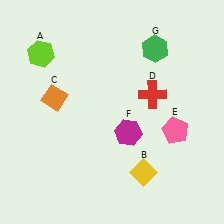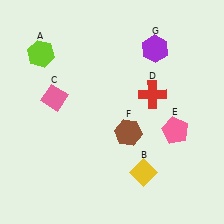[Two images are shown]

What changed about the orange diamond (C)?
In Image 1, C is orange. In Image 2, it changed to pink.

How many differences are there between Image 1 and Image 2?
There are 3 differences between the two images.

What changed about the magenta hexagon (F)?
In Image 1, F is magenta. In Image 2, it changed to brown.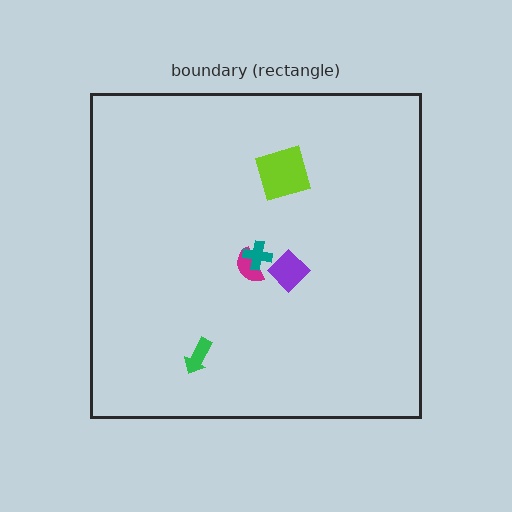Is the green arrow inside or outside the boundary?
Inside.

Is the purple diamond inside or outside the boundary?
Inside.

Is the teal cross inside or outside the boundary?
Inside.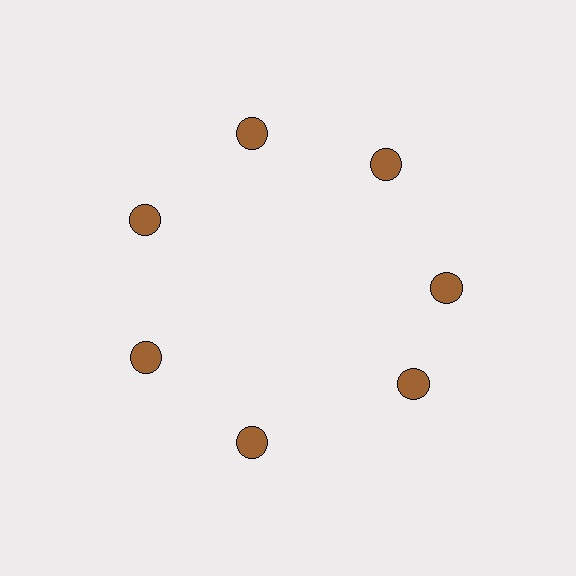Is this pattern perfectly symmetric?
No. The 7 brown circles are arranged in a ring, but one element near the 5 o'clock position is rotated out of alignment along the ring, breaking the 7-fold rotational symmetry.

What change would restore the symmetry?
The symmetry would be restored by rotating it back into even spacing with its neighbors so that all 7 circles sit at equal angles and equal distance from the center.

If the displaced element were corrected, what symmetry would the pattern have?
It would have 7-fold rotational symmetry — the pattern would map onto itself every 51 degrees.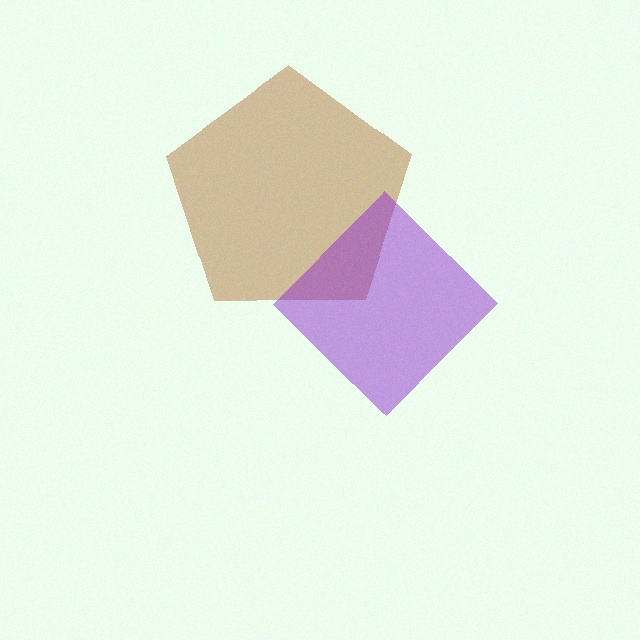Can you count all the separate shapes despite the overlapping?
Yes, there are 2 separate shapes.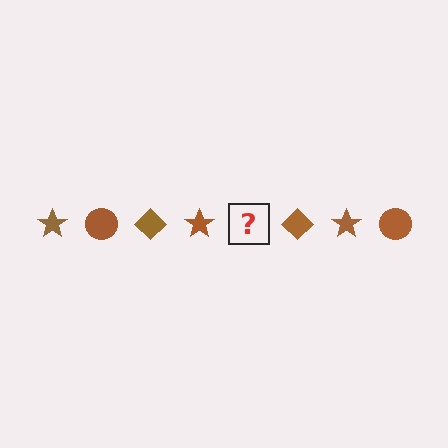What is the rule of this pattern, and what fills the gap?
The rule is that the pattern cycles through star, circle, diamond shapes in brown. The gap should be filled with a brown circle.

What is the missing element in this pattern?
The missing element is a brown circle.